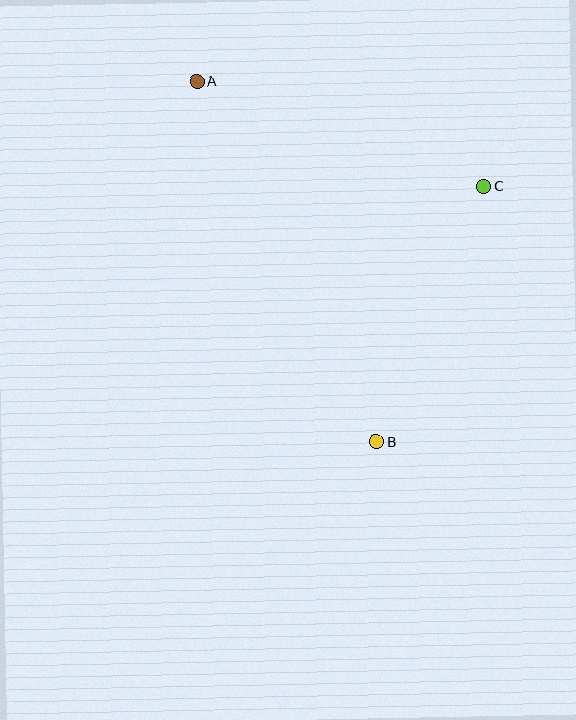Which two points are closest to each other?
Points B and C are closest to each other.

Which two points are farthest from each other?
Points A and B are farthest from each other.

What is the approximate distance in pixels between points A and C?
The distance between A and C is approximately 305 pixels.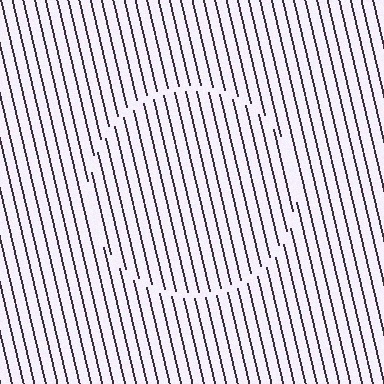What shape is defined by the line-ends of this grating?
An illusory circle. The interior of the shape contains the same grating, shifted by half a period — the contour is defined by the phase discontinuity where line-ends from the inner and outer gratings abut.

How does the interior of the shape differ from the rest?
The interior of the shape contains the same grating, shifted by half a period — the contour is defined by the phase discontinuity where line-ends from the inner and outer gratings abut.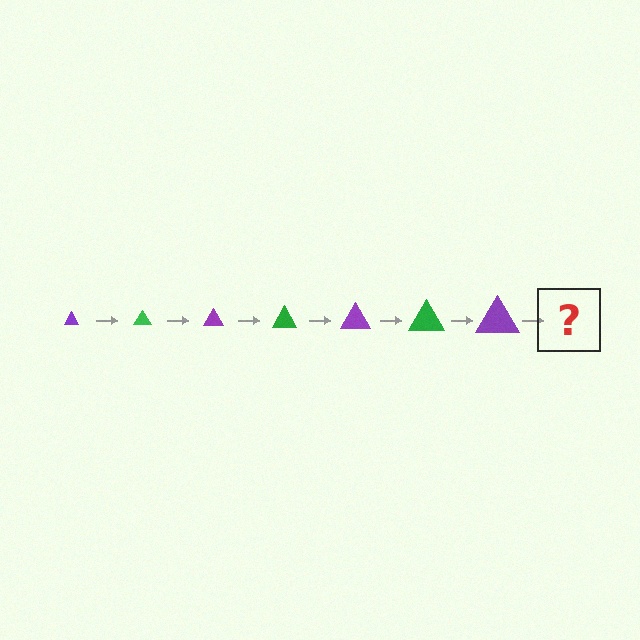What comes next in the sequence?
The next element should be a green triangle, larger than the previous one.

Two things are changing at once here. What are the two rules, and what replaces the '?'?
The two rules are that the triangle grows larger each step and the color cycles through purple and green. The '?' should be a green triangle, larger than the previous one.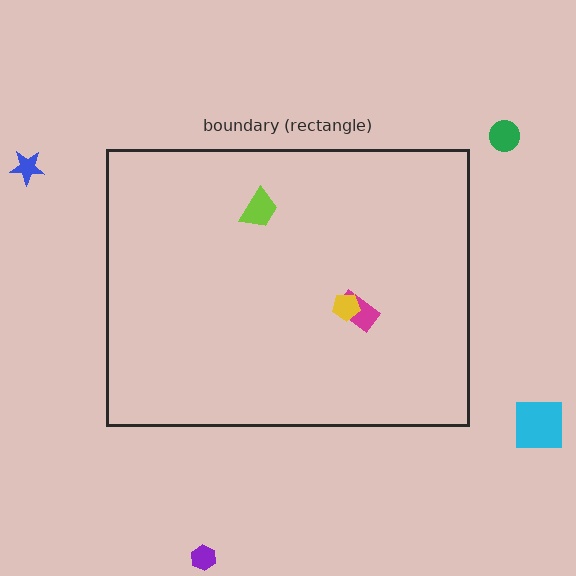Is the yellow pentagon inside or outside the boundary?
Inside.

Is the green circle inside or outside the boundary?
Outside.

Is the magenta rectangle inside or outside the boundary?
Inside.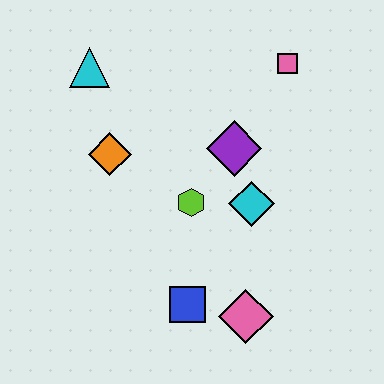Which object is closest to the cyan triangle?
The orange diamond is closest to the cyan triangle.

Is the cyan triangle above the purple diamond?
Yes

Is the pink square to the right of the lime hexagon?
Yes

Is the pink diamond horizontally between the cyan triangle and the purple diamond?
No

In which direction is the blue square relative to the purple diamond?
The blue square is below the purple diamond.